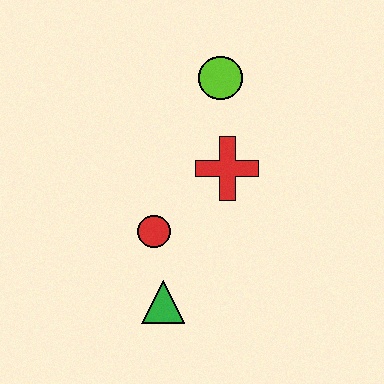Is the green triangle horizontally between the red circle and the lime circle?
Yes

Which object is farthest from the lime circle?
The green triangle is farthest from the lime circle.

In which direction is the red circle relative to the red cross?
The red circle is to the left of the red cross.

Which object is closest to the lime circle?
The red cross is closest to the lime circle.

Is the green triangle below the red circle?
Yes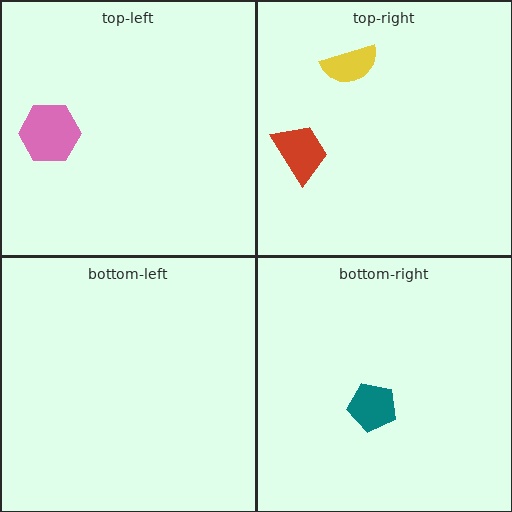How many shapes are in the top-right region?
2.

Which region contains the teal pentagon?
The bottom-right region.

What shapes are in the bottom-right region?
The teal pentagon.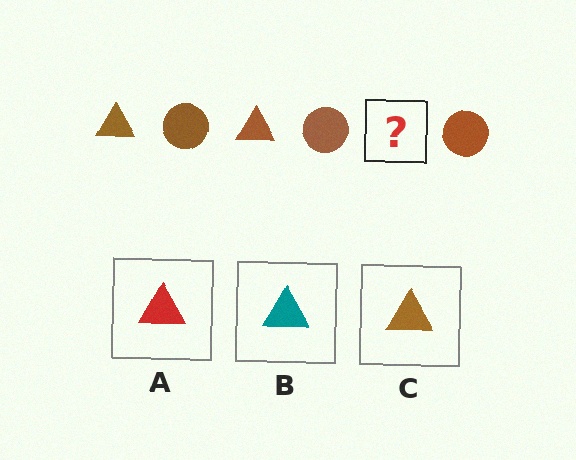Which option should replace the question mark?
Option C.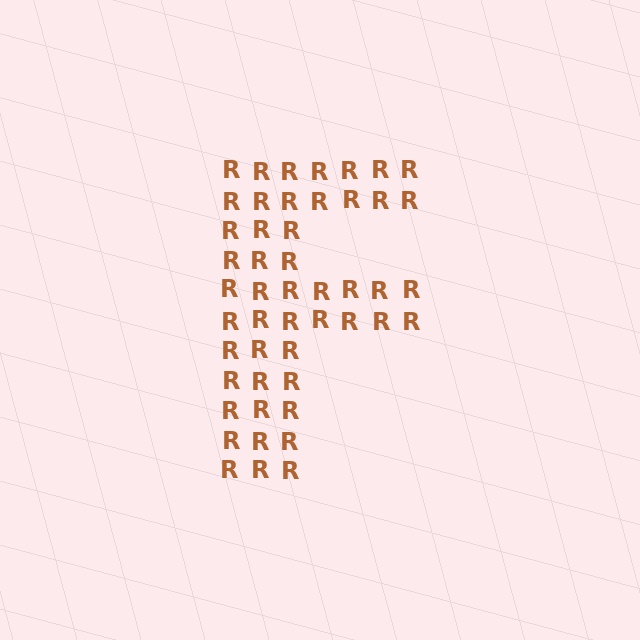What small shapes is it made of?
It is made of small letter R's.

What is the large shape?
The large shape is the letter F.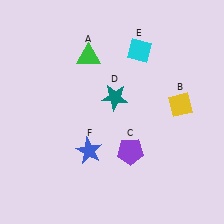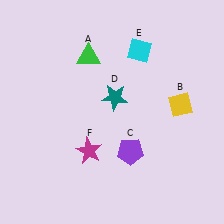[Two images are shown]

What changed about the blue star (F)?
In Image 1, F is blue. In Image 2, it changed to magenta.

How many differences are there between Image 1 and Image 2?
There is 1 difference between the two images.